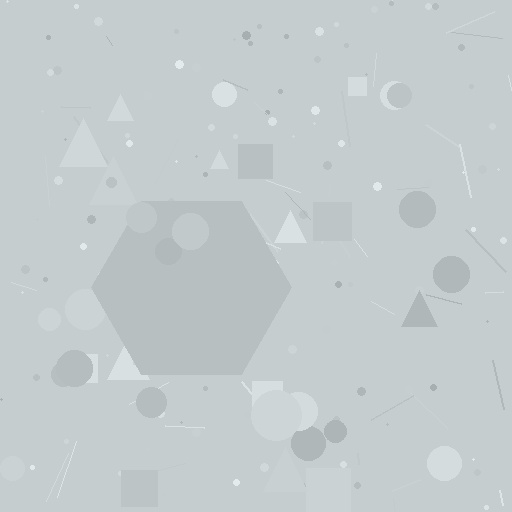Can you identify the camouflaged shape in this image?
The camouflaged shape is a hexagon.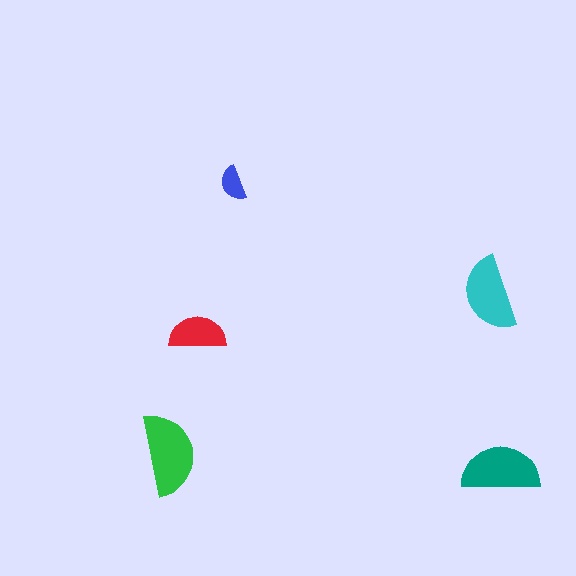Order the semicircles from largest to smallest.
the green one, the teal one, the cyan one, the red one, the blue one.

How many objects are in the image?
There are 5 objects in the image.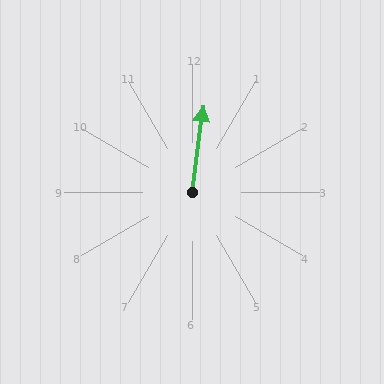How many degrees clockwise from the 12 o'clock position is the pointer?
Approximately 7 degrees.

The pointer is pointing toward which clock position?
Roughly 12 o'clock.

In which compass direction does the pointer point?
North.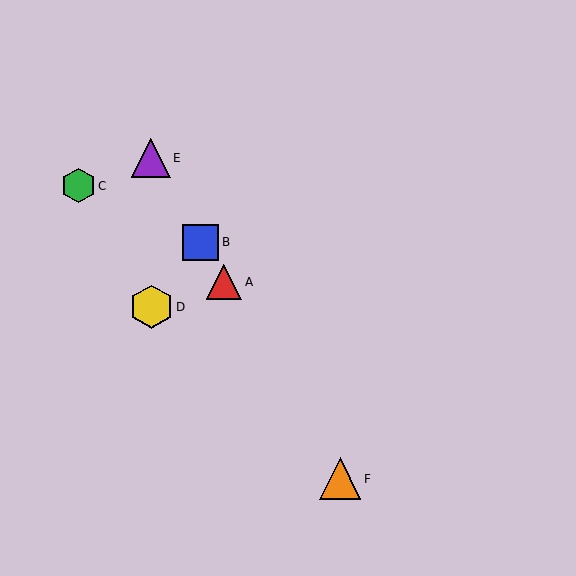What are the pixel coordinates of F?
Object F is at (340, 479).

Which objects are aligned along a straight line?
Objects A, B, E, F are aligned along a straight line.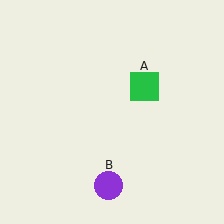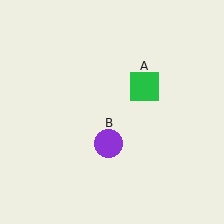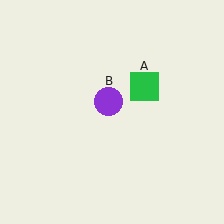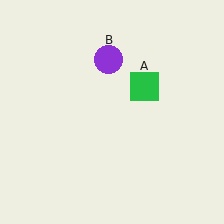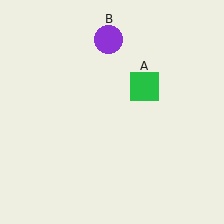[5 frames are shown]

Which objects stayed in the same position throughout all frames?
Green square (object A) remained stationary.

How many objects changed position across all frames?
1 object changed position: purple circle (object B).